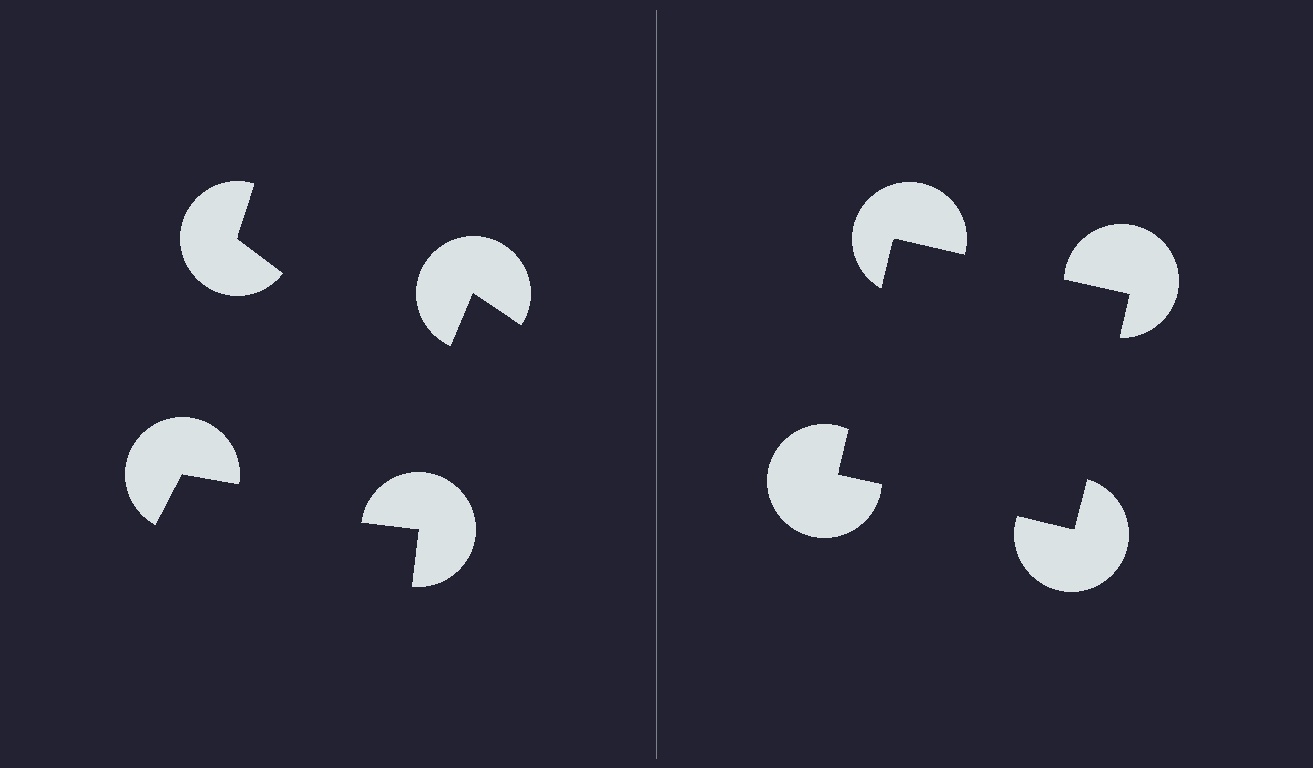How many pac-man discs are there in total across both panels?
8 — 4 on each side.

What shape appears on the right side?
An illusory square.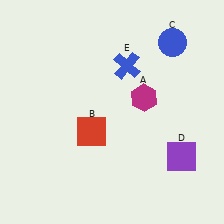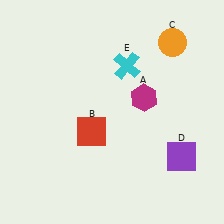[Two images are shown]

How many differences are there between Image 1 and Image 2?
There are 2 differences between the two images.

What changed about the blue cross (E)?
In Image 1, E is blue. In Image 2, it changed to cyan.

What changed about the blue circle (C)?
In Image 1, C is blue. In Image 2, it changed to orange.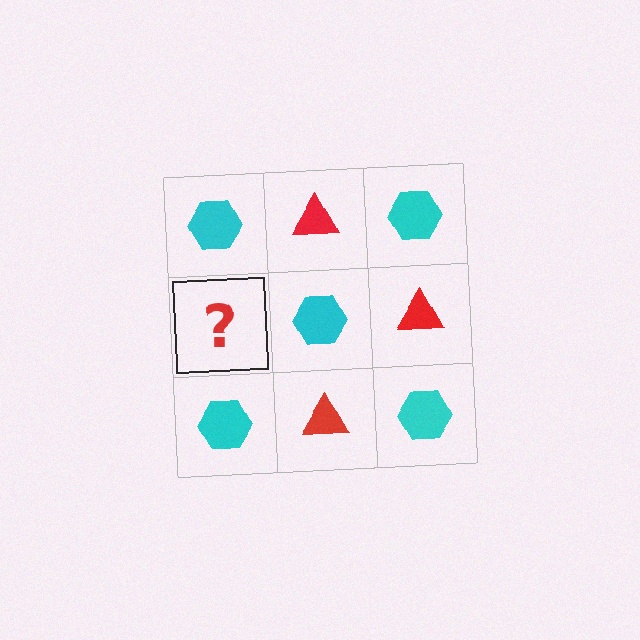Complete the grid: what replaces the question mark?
The question mark should be replaced with a red triangle.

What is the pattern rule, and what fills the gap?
The rule is that it alternates cyan hexagon and red triangle in a checkerboard pattern. The gap should be filled with a red triangle.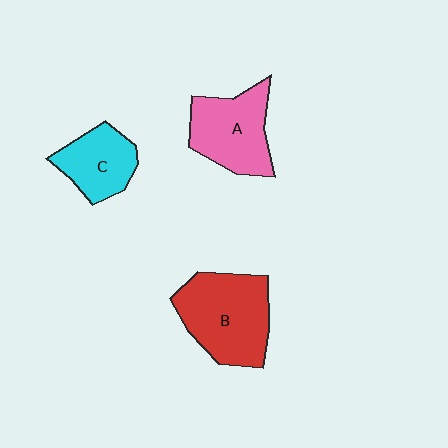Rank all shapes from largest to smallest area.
From largest to smallest: B (red), A (pink), C (cyan).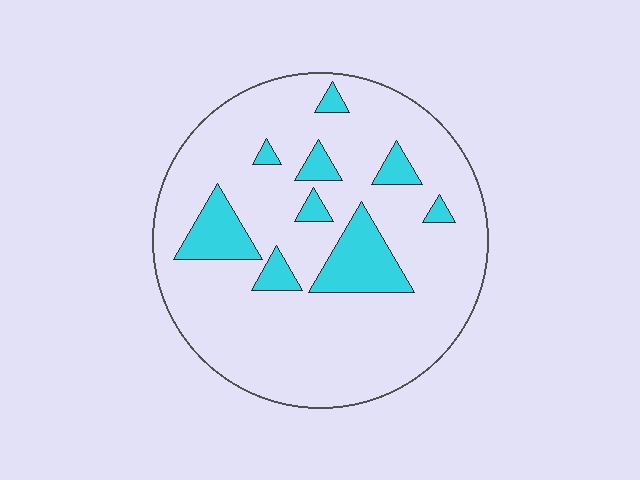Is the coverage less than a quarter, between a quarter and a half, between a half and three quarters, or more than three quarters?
Less than a quarter.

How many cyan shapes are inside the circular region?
9.